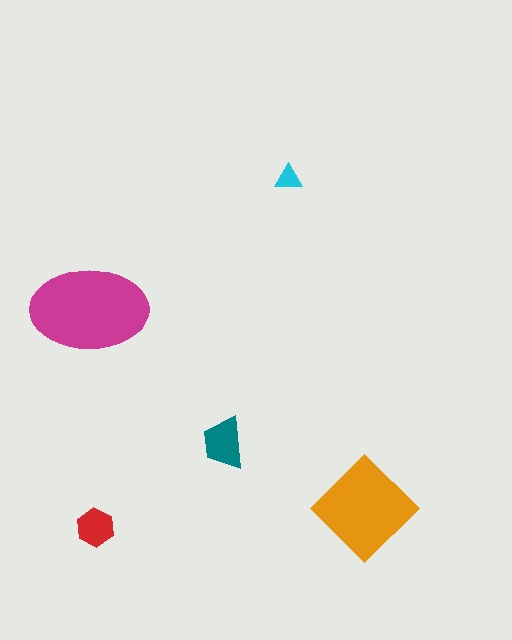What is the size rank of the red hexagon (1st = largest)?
4th.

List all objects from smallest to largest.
The cyan triangle, the red hexagon, the teal trapezoid, the orange diamond, the magenta ellipse.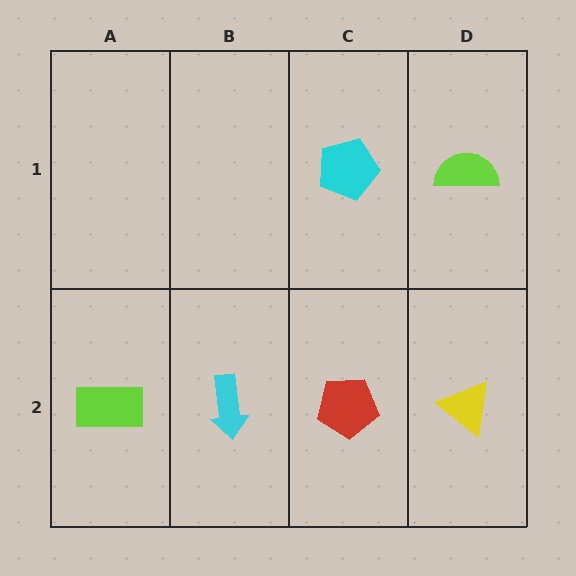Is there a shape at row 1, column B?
No, that cell is empty.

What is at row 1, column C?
A cyan pentagon.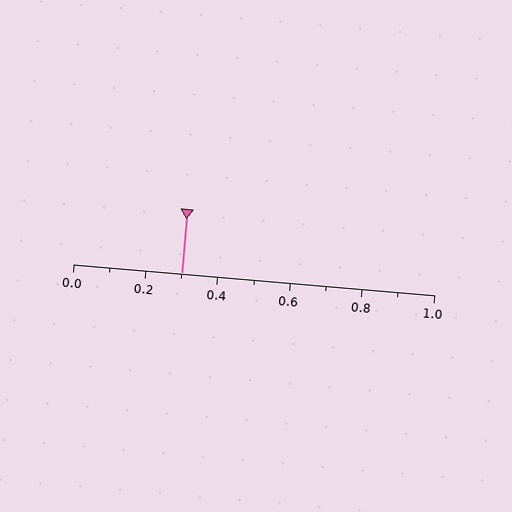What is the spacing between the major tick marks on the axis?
The major ticks are spaced 0.2 apart.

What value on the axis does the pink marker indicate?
The marker indicates approximately 0.3.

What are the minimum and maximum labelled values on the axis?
The axis runs from 0.0 to 1.0.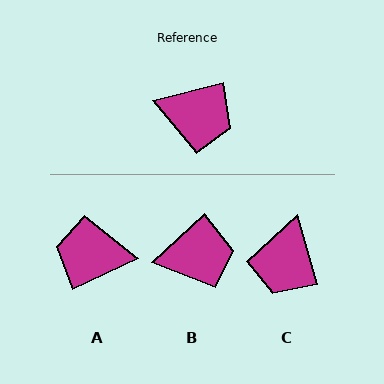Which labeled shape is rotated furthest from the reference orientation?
A, about 168 degrees away.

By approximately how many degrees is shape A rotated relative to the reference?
Approximately 168 degrees clockwise.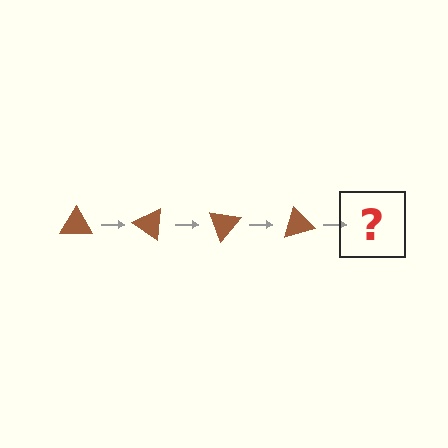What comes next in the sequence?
The next element should be a brown triangle rotated 140 degrees.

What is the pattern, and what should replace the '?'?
The pattern is that the triangle rotates 35 degrees each step. The '?' should be a brown triangle rotated 140 degrees.